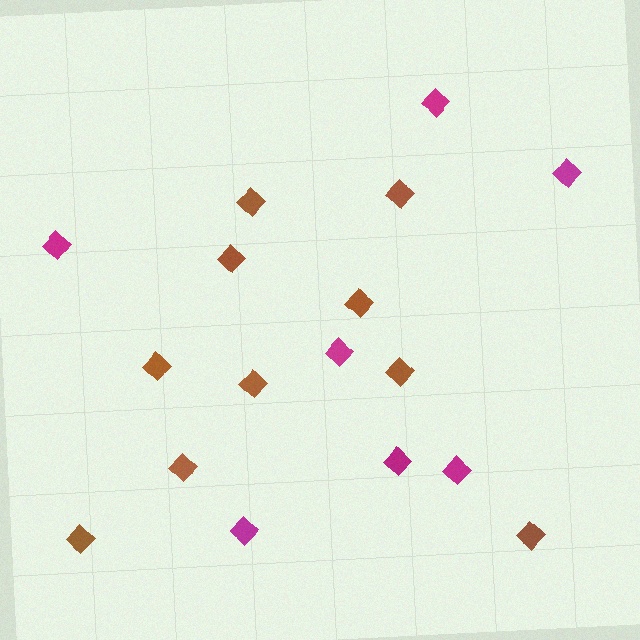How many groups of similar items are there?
There are 2 groups: one group of magenta diamonds (7) and one group of brown diamonds (10).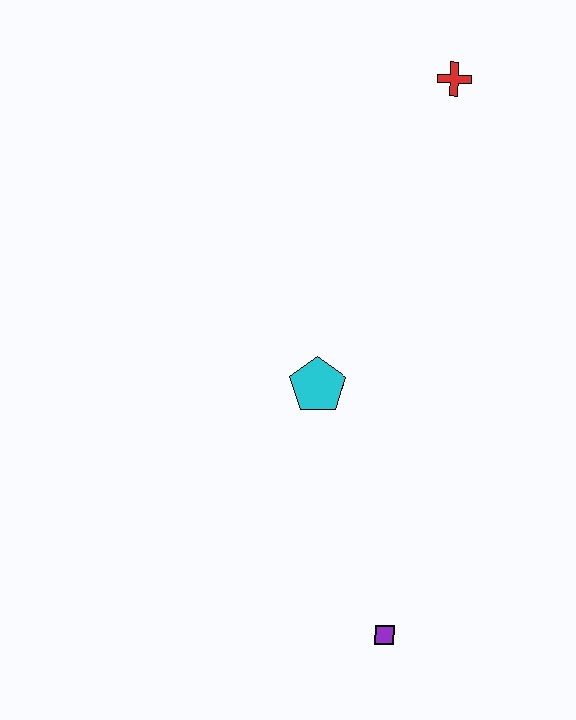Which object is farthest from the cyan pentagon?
The red cross is farthest from the cyan pentagon.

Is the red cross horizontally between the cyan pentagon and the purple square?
No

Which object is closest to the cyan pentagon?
The purple square is closest to the cyan pentagon.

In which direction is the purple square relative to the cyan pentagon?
The purple square is below the cyan pentagon.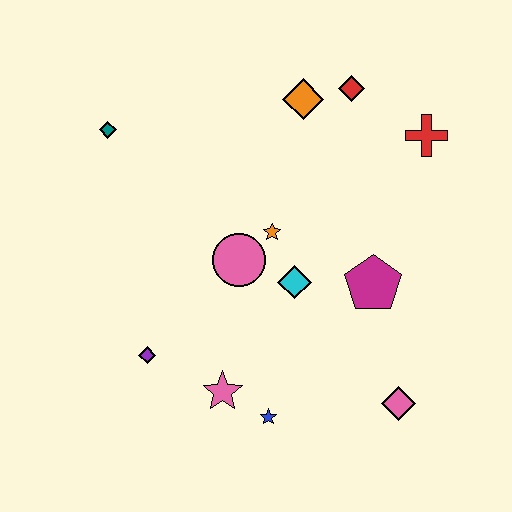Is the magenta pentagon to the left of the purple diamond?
No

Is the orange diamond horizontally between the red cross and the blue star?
Yes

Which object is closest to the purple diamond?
The pink star is closest to the purple diamond.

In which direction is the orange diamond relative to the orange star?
The orange diamond is above the orange star.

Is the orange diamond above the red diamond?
No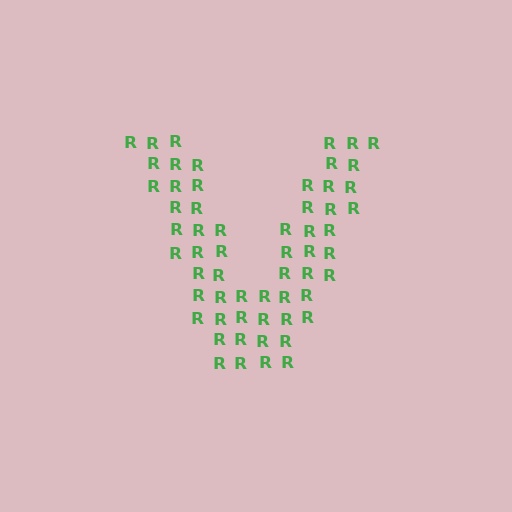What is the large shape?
The large shape is the letter V.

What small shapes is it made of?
It is made of small letter R's.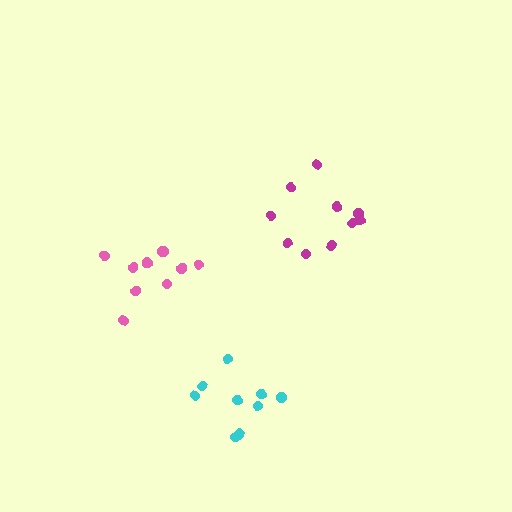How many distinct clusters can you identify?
There are 3 distinct clusters.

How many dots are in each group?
Group 1: 10 dots, Group 2: 10 dots, Group 3: 9 dots (29 total).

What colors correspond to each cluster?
The clusters are colored: magenta, pink, cyan.